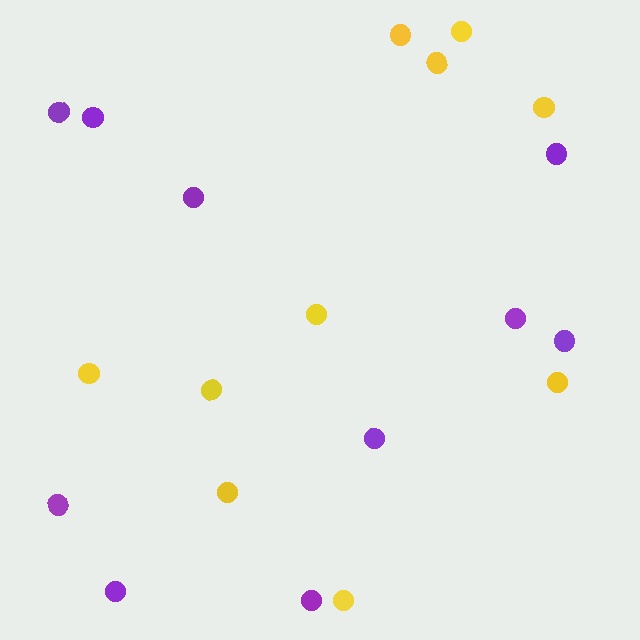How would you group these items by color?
There are 2 groups: one group of yellow circles (10) and one group of purple circles (10).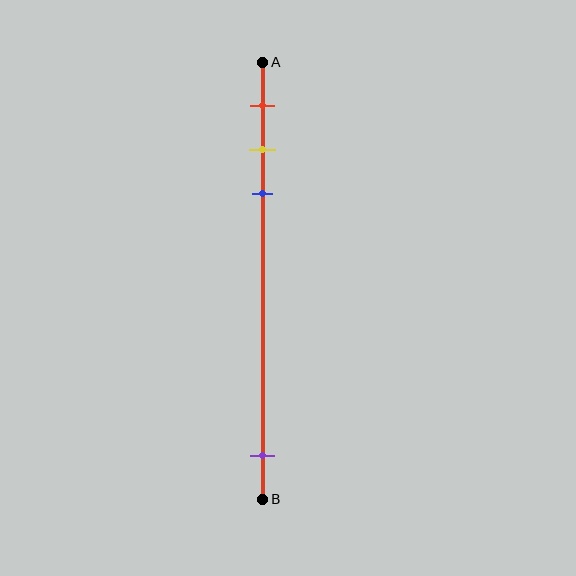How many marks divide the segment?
There are 4 marks dividing the segment.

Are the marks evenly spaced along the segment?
No, the marks are not evenly spaced.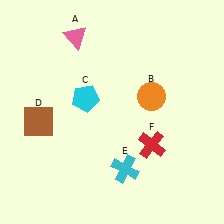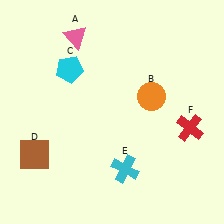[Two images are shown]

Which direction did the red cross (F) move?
The red cross (F) moved right.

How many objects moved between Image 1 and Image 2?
3 objects moved between the two images.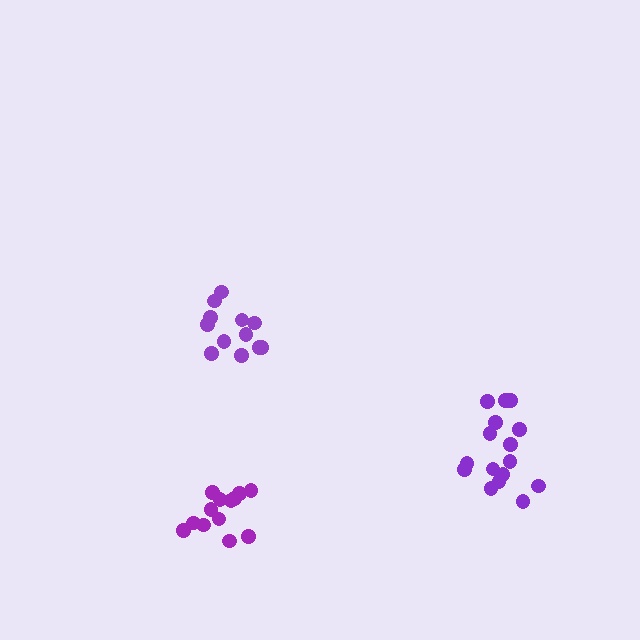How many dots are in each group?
Group 1: 13 dots, Group 2: 16 dots, Group 3: 12 dots (41 total).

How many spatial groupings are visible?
There are 3 spatial groupings.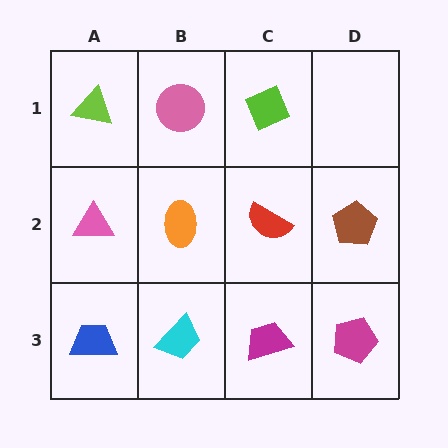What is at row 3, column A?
A blue trapezoid.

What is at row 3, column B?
A cyan trapezoid.